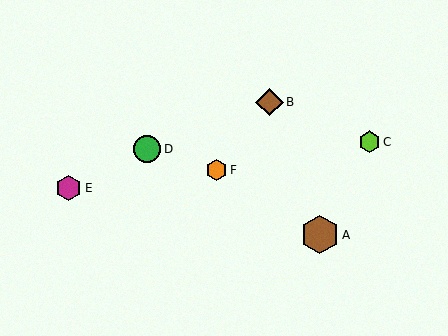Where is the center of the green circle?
The center of the green circle is at (147, 149).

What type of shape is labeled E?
Shape E is a magenta hexagon.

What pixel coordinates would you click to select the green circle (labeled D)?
Click at (147, 149) to select the green circle D.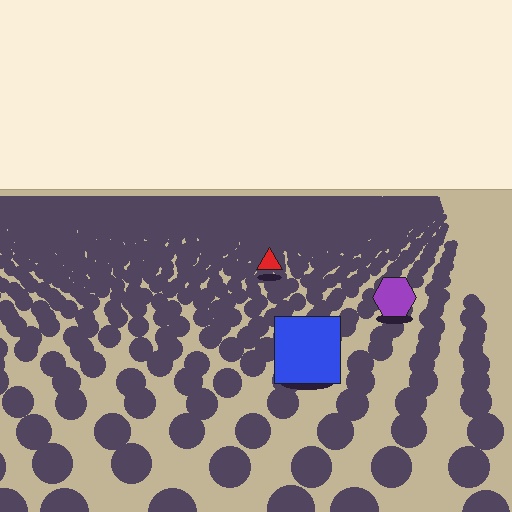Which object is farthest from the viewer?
The red triangle is farthest from the viewer. It appears smaller and the ground texture around it is denser.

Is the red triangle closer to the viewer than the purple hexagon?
No. The purple hexagon is closer — you can tell from the texture gradient: the ground texture is coarser near it.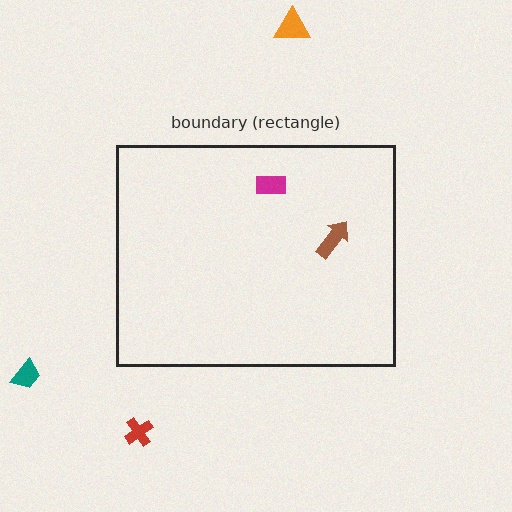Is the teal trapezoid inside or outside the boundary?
Outside.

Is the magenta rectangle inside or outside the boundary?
Inside.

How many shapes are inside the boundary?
2 inside, 3 outside.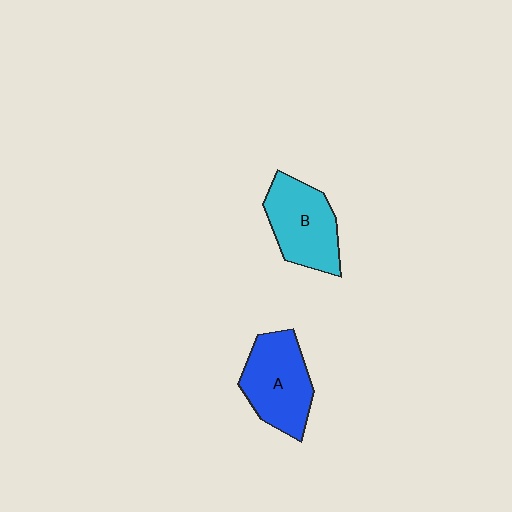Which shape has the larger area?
Shape A (blue).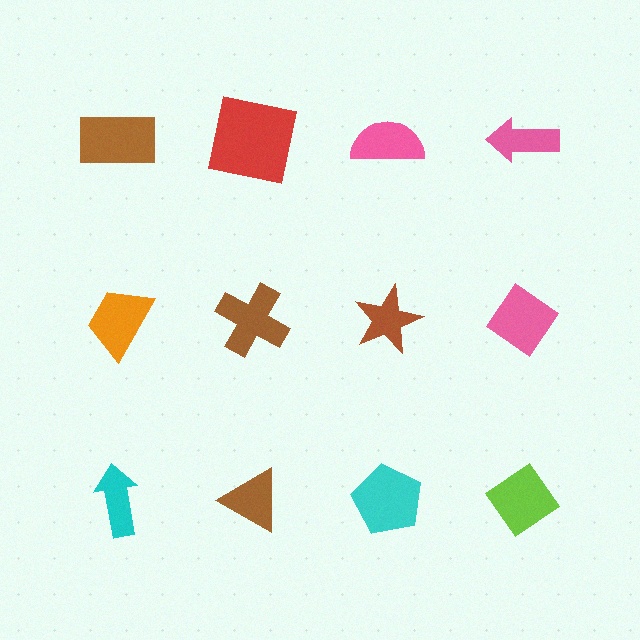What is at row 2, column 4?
A pink diamond.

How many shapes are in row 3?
4 shapes.